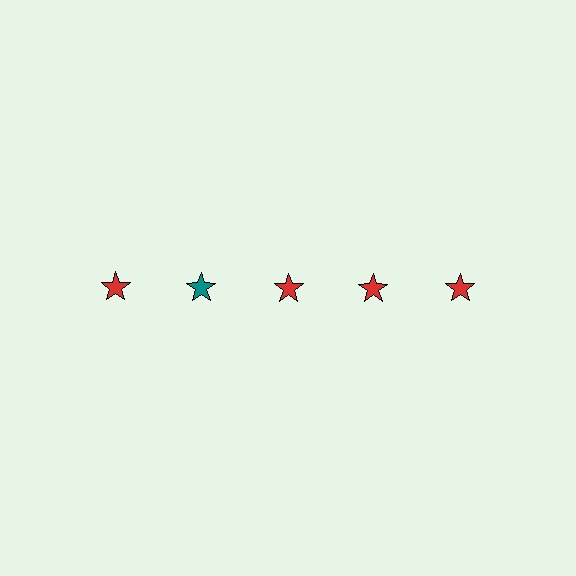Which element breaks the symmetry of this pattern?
The teal star in the top row, second from left column breaks the symmetry. All other shapes are red stars.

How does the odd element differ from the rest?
It has a different color: teal instead of red.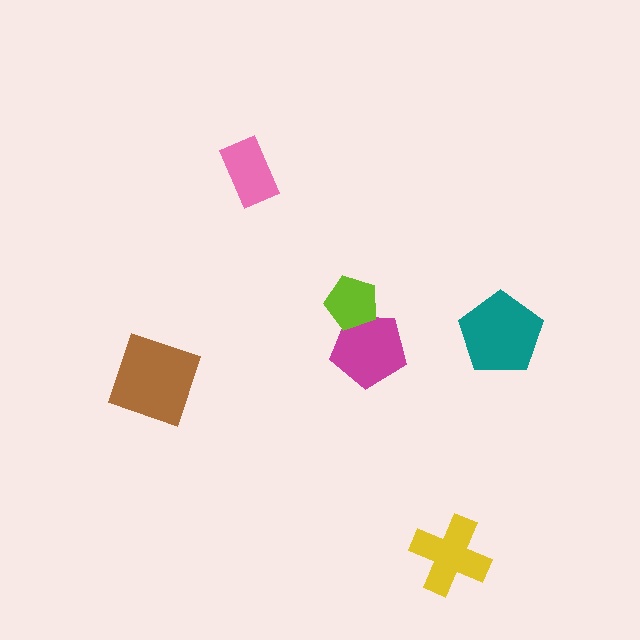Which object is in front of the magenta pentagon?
The lime pentagon is in front of the magenta pentagon.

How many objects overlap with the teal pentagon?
0 objects overlap with the teal pentagon.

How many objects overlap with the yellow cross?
0 objects overlap with the yellow cross.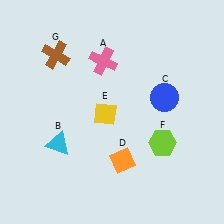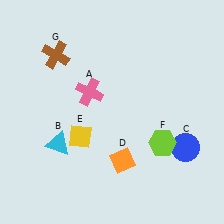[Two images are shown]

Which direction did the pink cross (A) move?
The pink cross (A) moved down.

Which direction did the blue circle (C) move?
The blue circle (C) moved down.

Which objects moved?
The objects that moved are: the pink cross (A), the blue circle (C), the yellow diamond (E).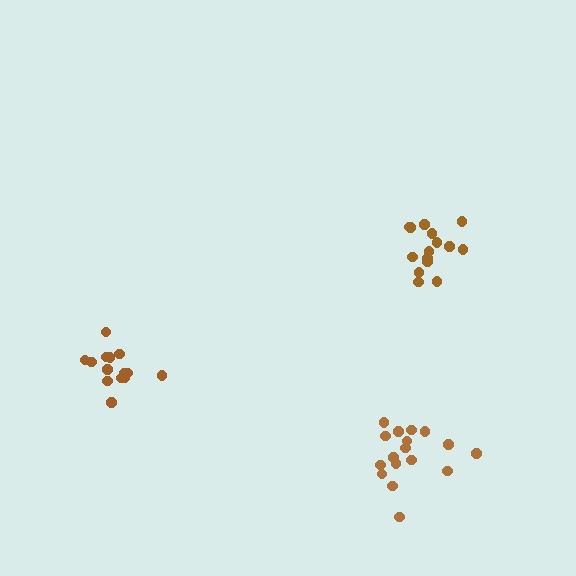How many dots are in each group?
Group 1: 17 dots, Group 2: 14 dots, Group 3: 15 dots (46 total).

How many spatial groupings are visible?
There are 3 spatial groupings.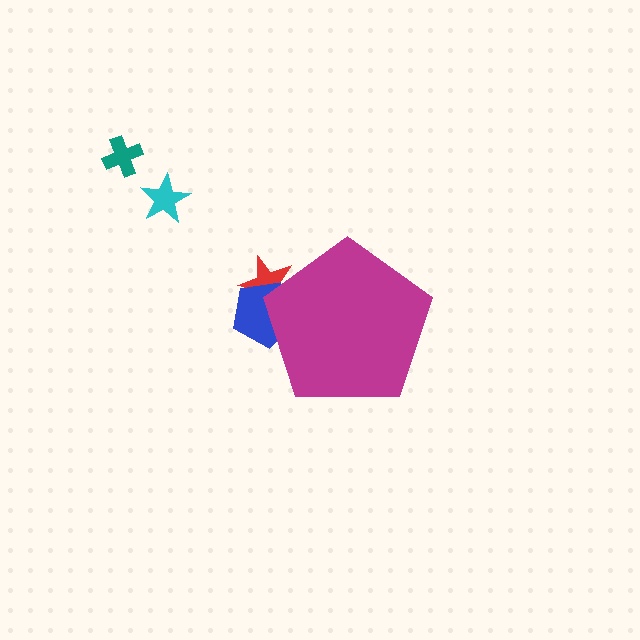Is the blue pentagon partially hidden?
Yes, the blue pentagon is partially hidden behind the magenta pentagon.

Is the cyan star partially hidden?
No, the cyan star is fully visible.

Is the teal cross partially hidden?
No, the teal cross is fully visible.